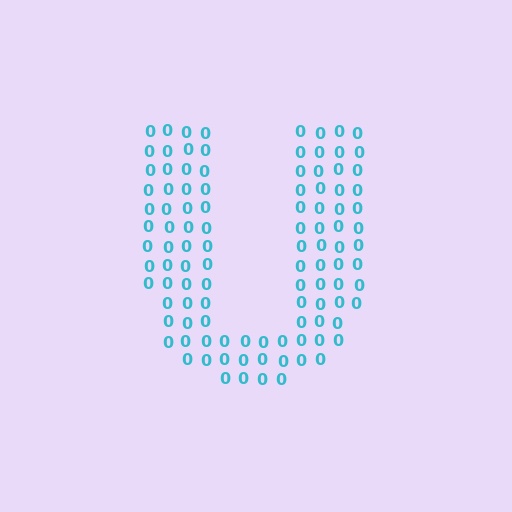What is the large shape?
The large shape is the letter U.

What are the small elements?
The small elements are digit 0's.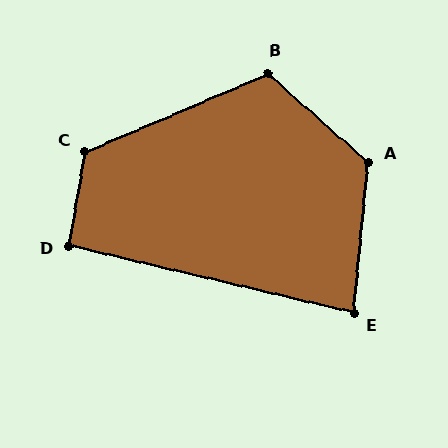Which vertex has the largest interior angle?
A, at approximately 126 degrees.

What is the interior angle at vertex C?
Approximately 123 degrees (obtuse).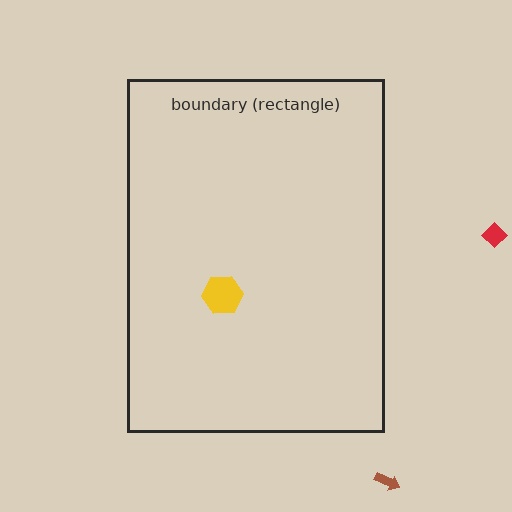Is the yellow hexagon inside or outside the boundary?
Inside.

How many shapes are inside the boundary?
1 inside, 2 outside.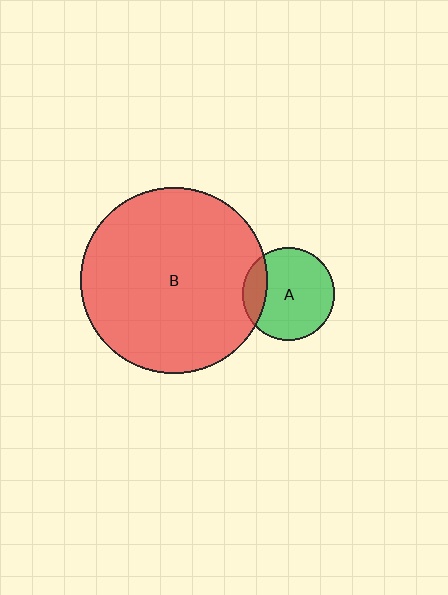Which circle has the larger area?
Circle B (red).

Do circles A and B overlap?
Yes.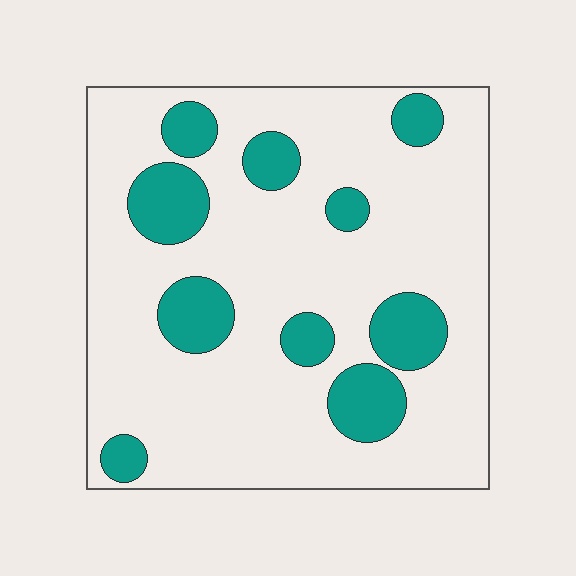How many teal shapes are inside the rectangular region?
10.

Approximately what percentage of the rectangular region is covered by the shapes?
Approximately 20%.